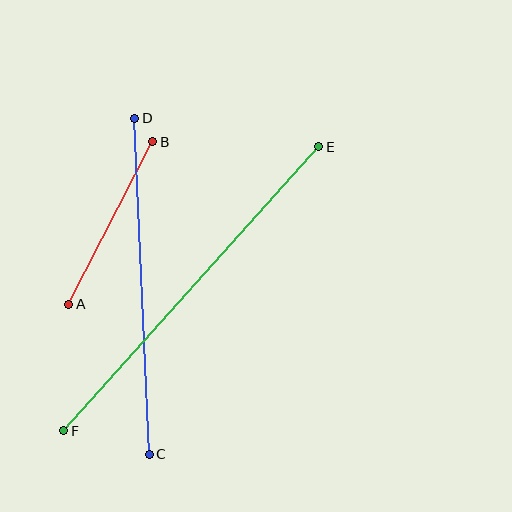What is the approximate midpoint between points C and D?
The midpoint is at approximately (142, 286) pixels.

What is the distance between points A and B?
The distance is approximately 183 pixels.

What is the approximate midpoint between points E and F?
The midpoint is at approximately (191, 289) pixels.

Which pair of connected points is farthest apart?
Points E and F are farthest apart.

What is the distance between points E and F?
The distance is approximately 382 pixels.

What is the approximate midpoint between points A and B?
The midpoint is at approximately (111, 223) pixels.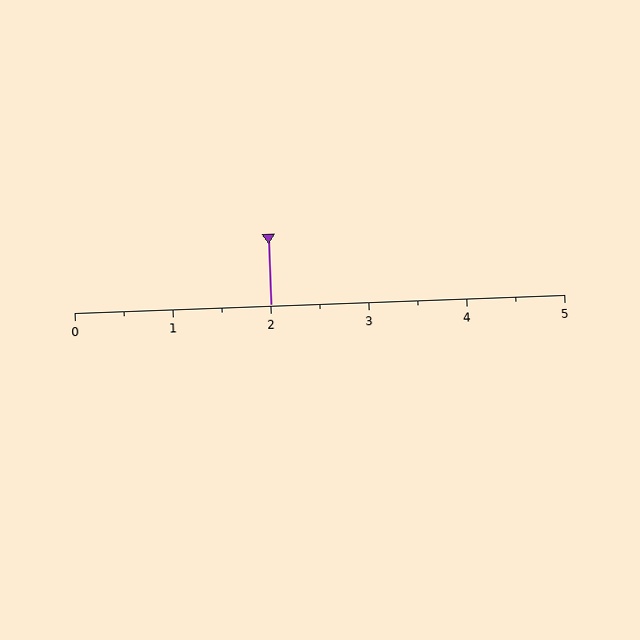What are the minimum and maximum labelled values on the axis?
The axis runs from 0 to 5.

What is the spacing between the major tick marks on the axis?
The major ticks are spaced 1 apart.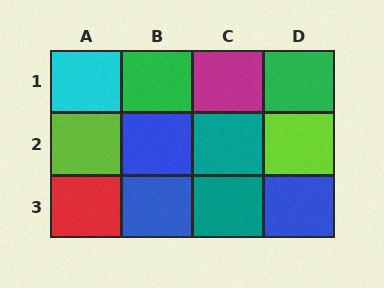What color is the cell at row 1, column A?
Cyan.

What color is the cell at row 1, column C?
Magenta.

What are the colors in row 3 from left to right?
Red, blue, teal, blue.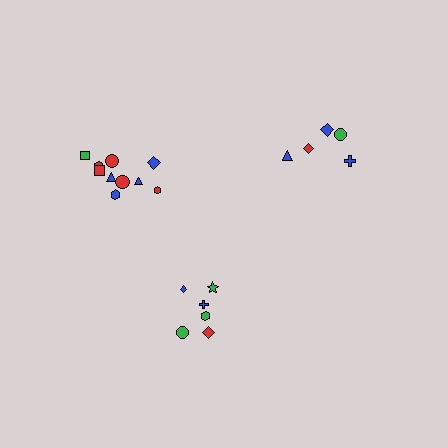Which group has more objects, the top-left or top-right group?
The top-left group.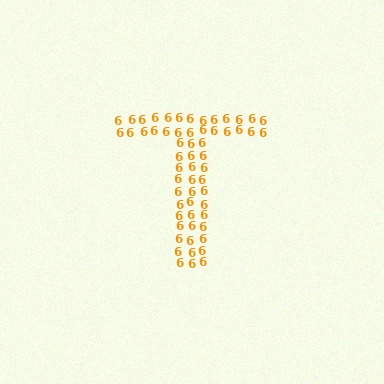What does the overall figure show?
The overall figure shows the letter T.